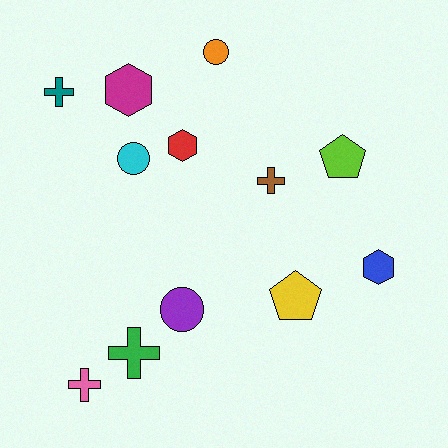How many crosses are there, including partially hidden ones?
There are 4 crosses.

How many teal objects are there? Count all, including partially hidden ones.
There is 1 teal object.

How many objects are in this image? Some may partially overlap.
There are 12 objects.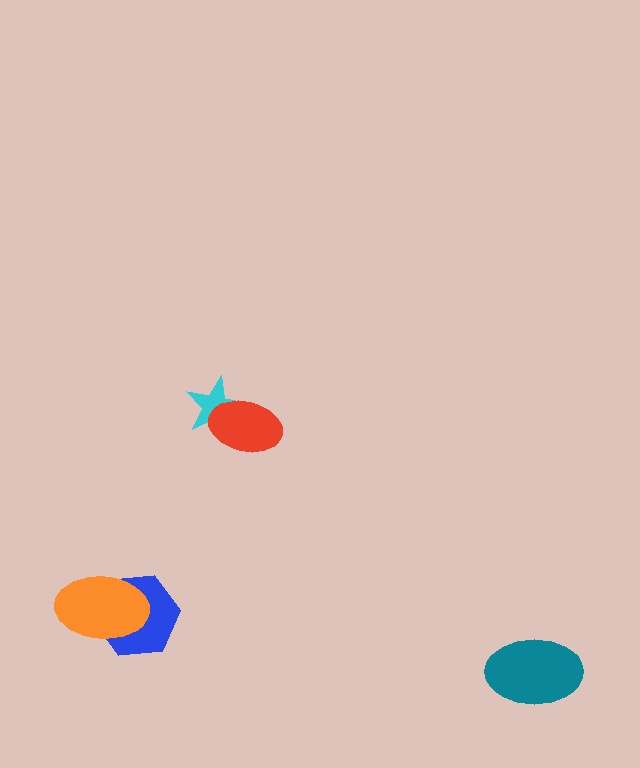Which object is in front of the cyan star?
The red ellipse is in front of the cyan star.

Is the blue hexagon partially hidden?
Yes, it is partially covered by another shape.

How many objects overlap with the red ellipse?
1 object overlaps with the red ellipse.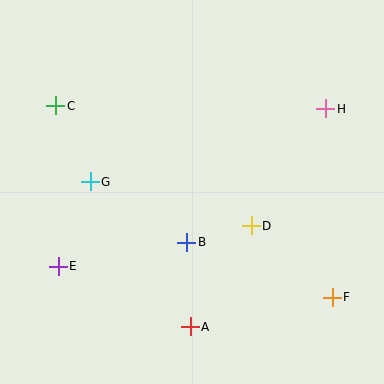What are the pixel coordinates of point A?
Point A is at (190, 327).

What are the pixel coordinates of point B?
Point B is at (187, 242).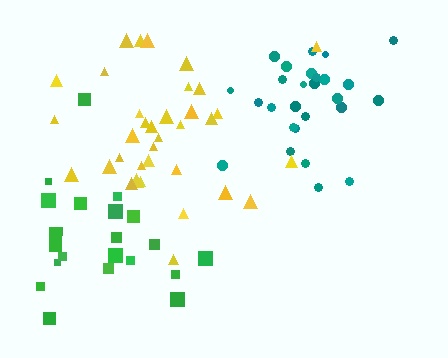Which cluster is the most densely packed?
Teal.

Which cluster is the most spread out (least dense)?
Green.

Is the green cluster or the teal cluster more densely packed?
Teal.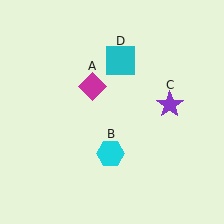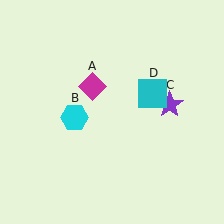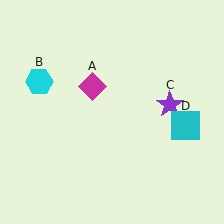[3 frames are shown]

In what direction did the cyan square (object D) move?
The cyan square (object D) moved down and to the right.